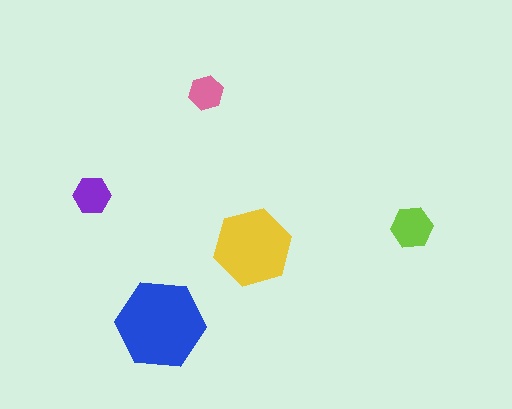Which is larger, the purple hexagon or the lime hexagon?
The lime one.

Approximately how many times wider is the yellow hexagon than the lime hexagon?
About 2 times wider.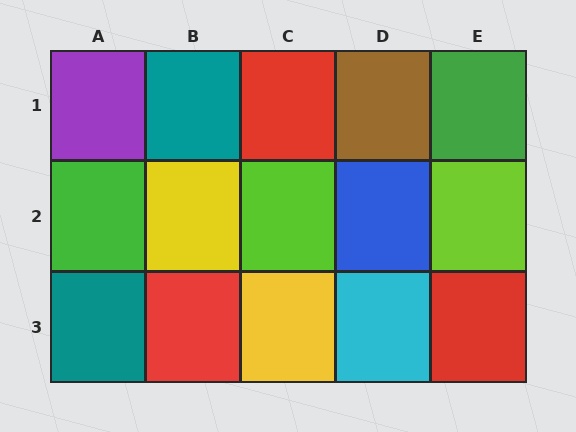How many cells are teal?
2 cells are teal.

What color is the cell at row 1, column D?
Brown.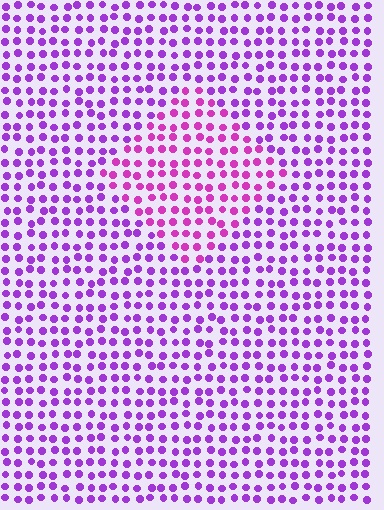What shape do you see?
I see a diamond.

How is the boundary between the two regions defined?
The boundary is defined purely by a slight shift in hue (about 30 degrees). Spacing, size, and orientation are identical on both sides.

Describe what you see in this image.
The image is filled with small purple elements in a uniform arrangement. A diamond-shaped region is visible where the elements are tinted to a slightly different hue, forming a subtle color boundary.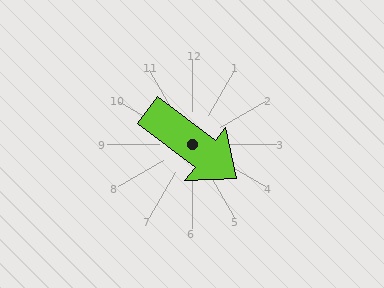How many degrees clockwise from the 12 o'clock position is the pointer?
Approximately 128 degrees.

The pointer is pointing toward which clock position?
Roughly 4 o'clock.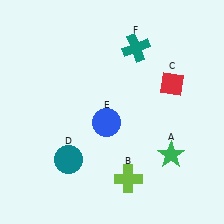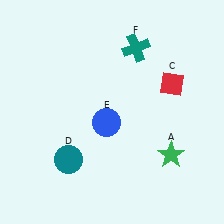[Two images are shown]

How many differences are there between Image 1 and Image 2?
There is 1 difference between the two images.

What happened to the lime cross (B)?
The lime cross (B) was removed in Image 2. It was in the bottom-right area of Image 1.